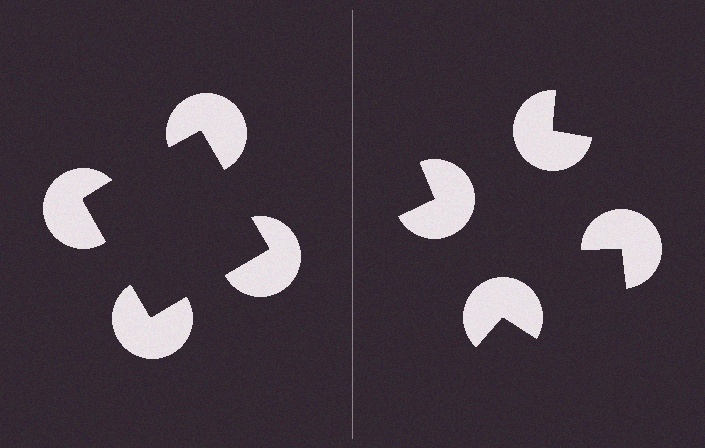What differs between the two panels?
The pac-man discs are positioned identically on both sides; only the wedge orientations differ. On the left they align to a square; on the right they are misaligned.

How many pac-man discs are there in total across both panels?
8 — 4 on each side.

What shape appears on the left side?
An illusory square.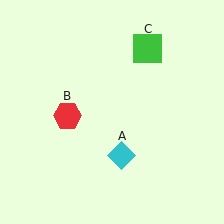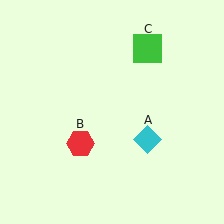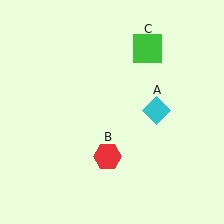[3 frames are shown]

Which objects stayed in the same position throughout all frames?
Green square (object C) remained stationary.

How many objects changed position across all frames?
2 objects changed position: cyan diamond (object A), red hexagon (object B).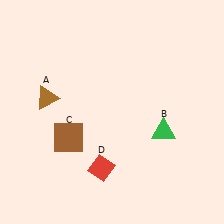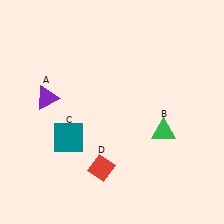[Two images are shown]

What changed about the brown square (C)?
In Image 1, C is brown. In Image 2, it changed to teal.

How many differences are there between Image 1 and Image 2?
There are 2 differences between the two images.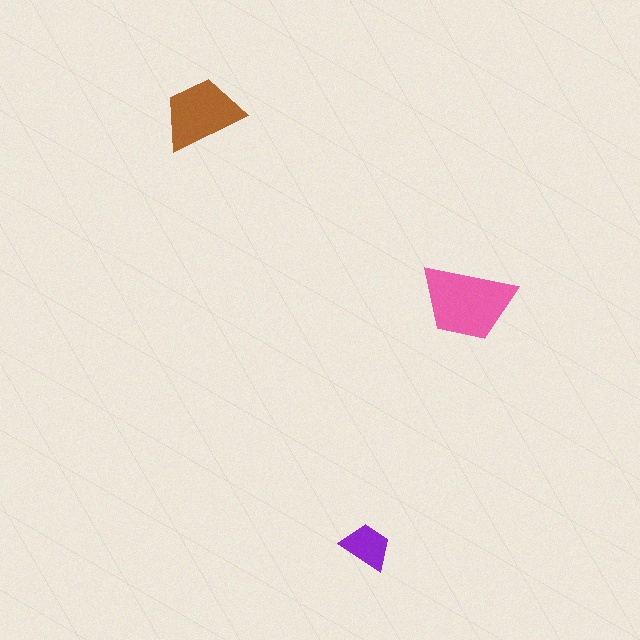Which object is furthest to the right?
The pink trapezoid is rightmost.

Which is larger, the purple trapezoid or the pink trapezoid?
The pink one.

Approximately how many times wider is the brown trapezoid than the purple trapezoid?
About 1.5 times wider.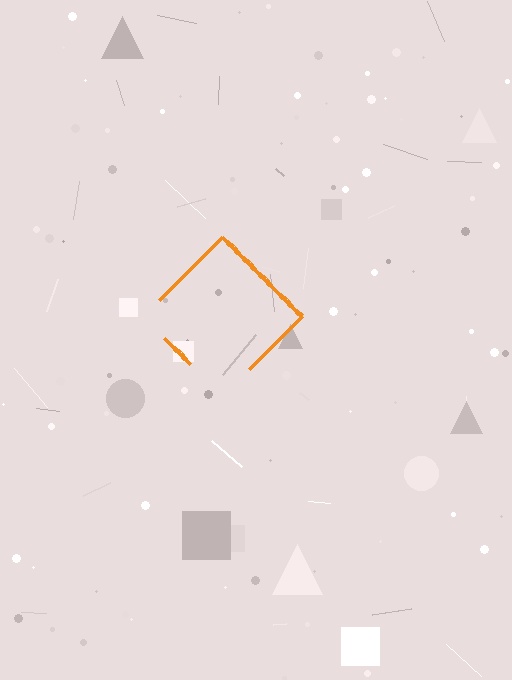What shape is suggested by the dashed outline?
The dashed outline suggests a diamond.